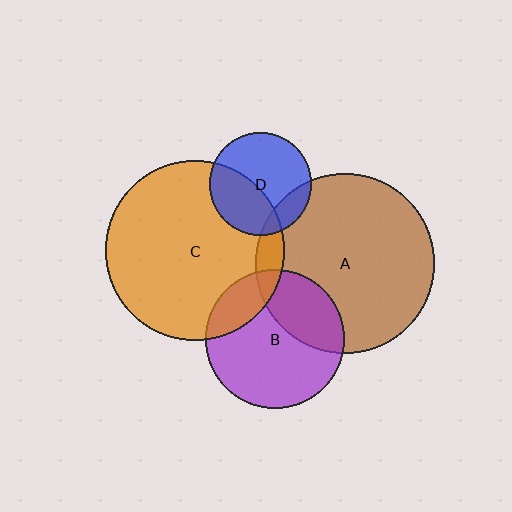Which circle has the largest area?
Circle A (brown).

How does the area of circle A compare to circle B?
Approximately 1.7 times.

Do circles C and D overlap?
Yes.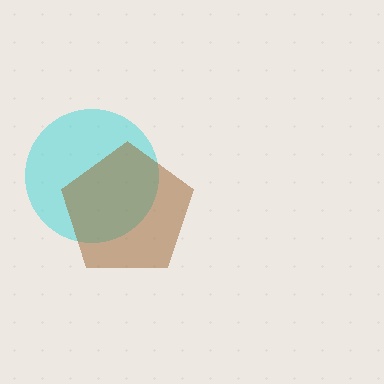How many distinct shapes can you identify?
There are 2 distinct shapes: a cyan circle, a brown pentagon.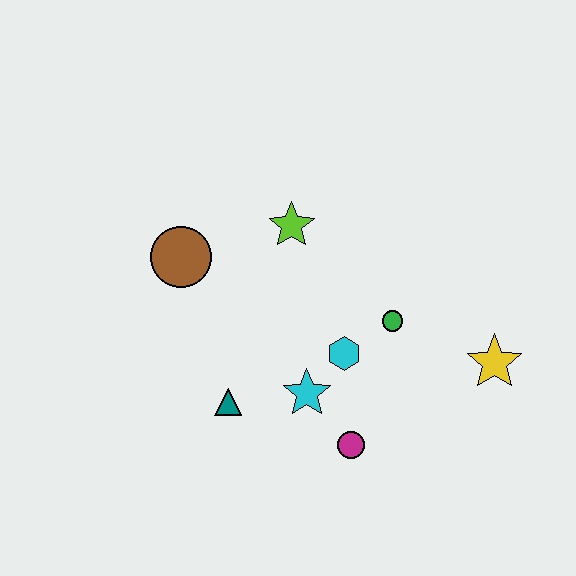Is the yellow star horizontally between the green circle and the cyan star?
No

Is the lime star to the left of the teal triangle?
No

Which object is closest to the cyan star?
The cyan hexagon is closest to the cyan star.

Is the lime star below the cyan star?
No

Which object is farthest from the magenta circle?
The brown circle is farthest from the magenta circle.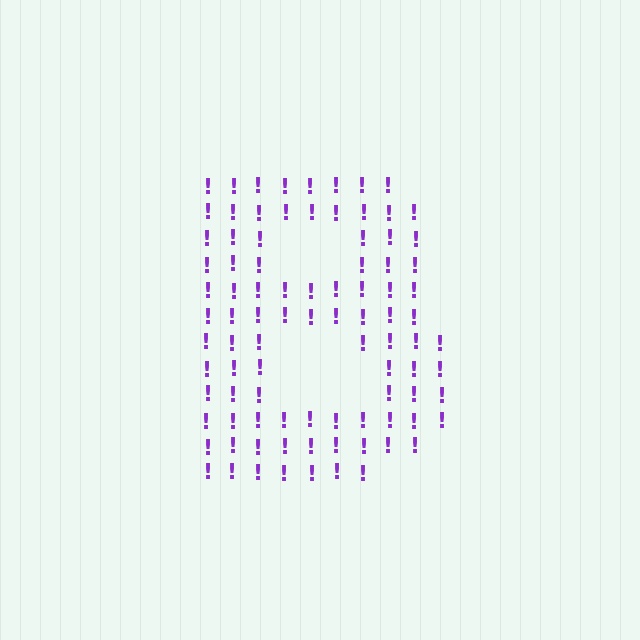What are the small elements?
The small elements are exclamation marks.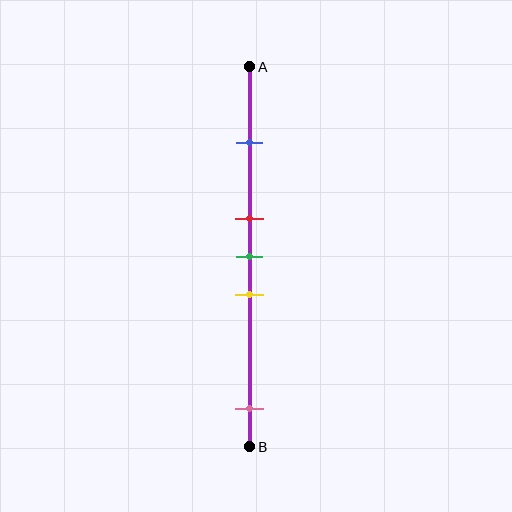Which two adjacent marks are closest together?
The red and green marks are the closest adjacent pair.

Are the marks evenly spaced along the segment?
No, the marks are not evenly spaced.